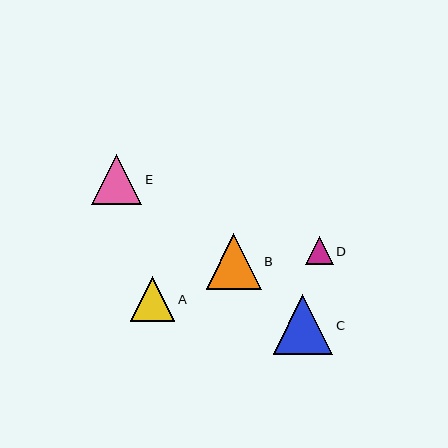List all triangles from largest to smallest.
From largest to smallest: C, B, E, A, D.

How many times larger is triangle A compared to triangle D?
Triangle A is approximately 1.6 times the size of triangle D.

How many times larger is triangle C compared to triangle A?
Triangle C is approximately 1.3 times the size of triangle A.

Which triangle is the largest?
Triangle C is the largest with a size of approximately 60 pixels.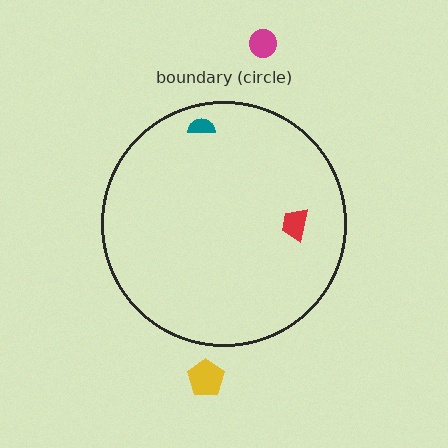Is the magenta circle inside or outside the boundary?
Outside.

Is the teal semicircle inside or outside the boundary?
Inside.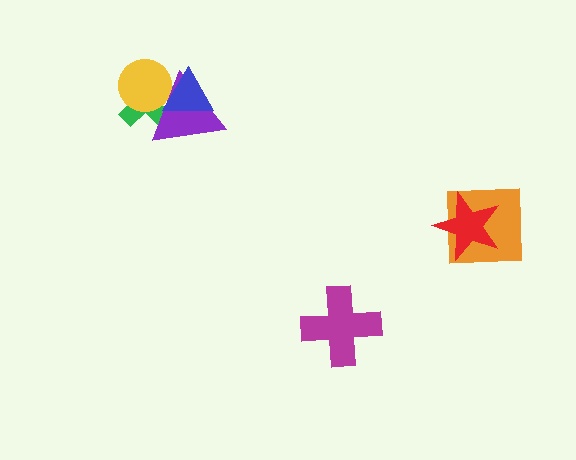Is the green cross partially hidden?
Yes, it is partially covered by another shape.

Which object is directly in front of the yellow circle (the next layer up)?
The purple triangle is directly in front of the yellow circle.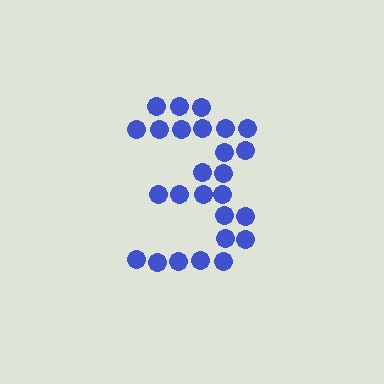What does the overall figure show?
The overall figure shows the digit 3.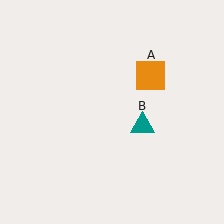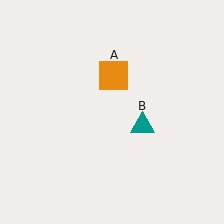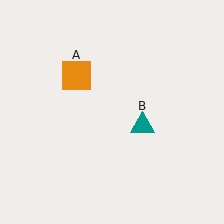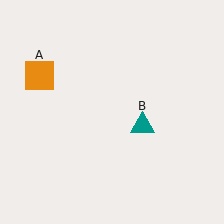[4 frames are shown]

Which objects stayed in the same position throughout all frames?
Teal triangle (object B) remained stationary.